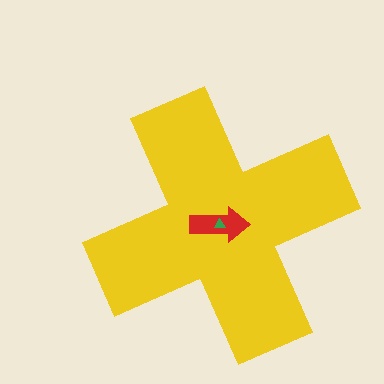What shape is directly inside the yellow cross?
The red arrow.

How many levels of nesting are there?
3.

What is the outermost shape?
The yellow cross.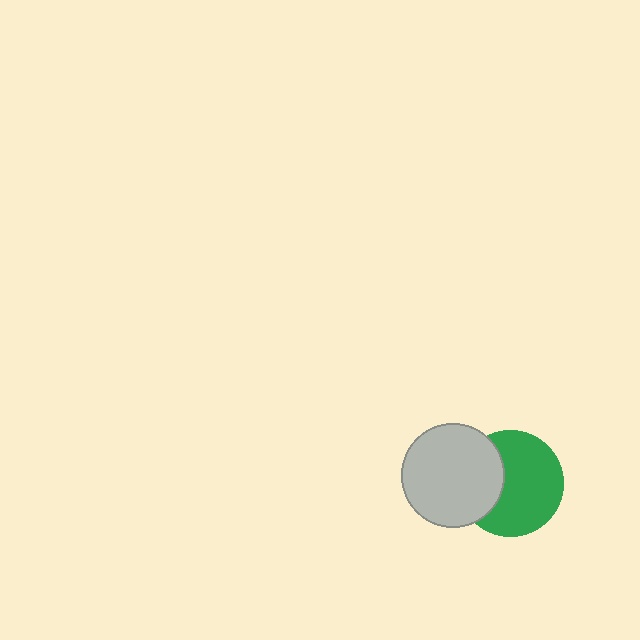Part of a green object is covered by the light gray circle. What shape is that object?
It is a circle.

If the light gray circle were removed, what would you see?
You would see the complete green circle.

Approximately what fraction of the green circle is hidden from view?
Roughly 33% of the green circle is hidden behind the light gray circle.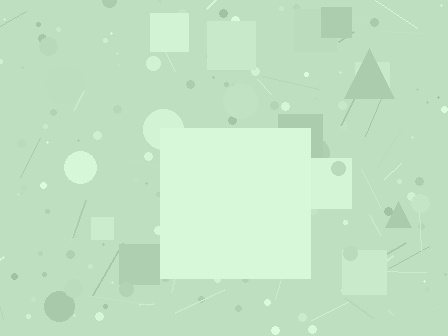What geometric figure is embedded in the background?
A square is embedded in the background.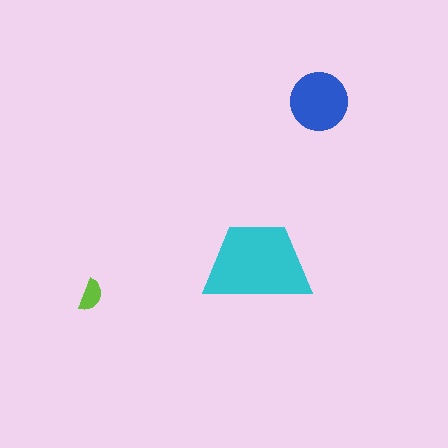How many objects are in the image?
There are 3 objects in the image.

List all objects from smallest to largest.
The lime semicircle, the blue circle, the cyan trapezoid.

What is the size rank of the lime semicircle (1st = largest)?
3rd.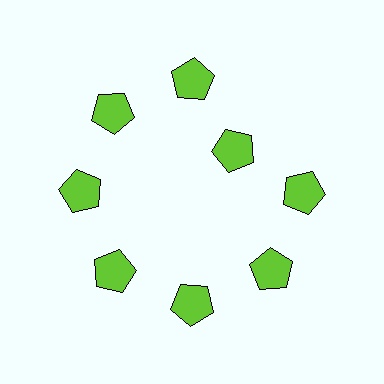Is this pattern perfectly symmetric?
No. The 8 lime pentagons are arranged in a ring, but one element near the 2 o'clock position is pulled inward toward the center, breaking the 8-fold rotational symmetry.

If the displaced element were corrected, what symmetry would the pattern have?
It would have 8-fold rotational symmetry — the pattern would map onto itself every 45 degrees.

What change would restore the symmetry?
The symmetry would be restored by moving it outward, back onto the ring so that all 8 pentagons sit at equal angles and equal distance from the center.